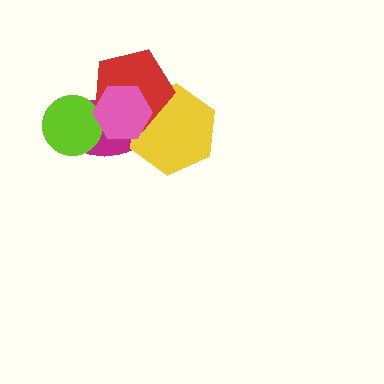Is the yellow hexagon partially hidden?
Yes, it is partially covered by another shape.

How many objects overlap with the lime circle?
2 objects overlap with the lime circle.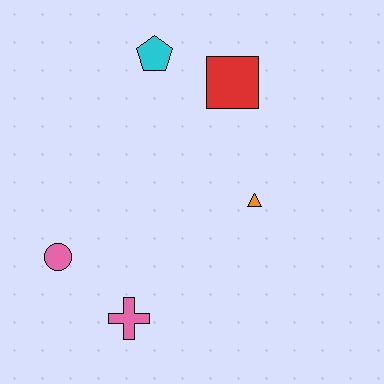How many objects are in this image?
There are 5 objects.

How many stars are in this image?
There are no stars.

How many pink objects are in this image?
There are 2 pink objects.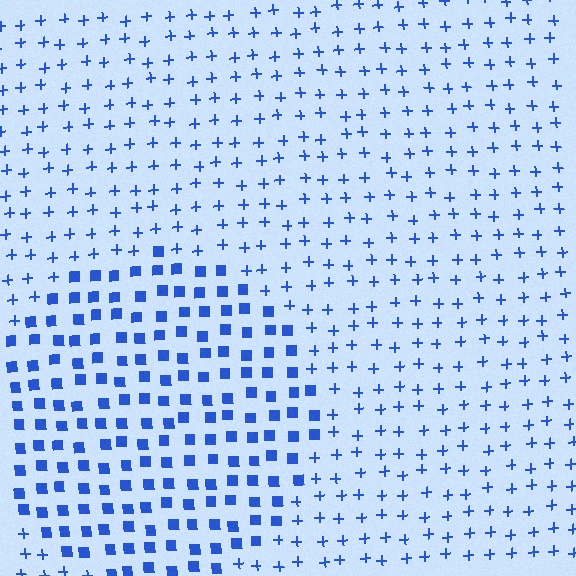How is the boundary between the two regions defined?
The boundary is defined by a change in element shape: squares inside vs. plus signs outside. All elements share the same color and spacing.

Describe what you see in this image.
The image is filled with small blue elements arranged in a uniform grid. A circle-shaped region contains squares, while the surrounding area contains plus signs. The boundary is defined purely by the change in element shape.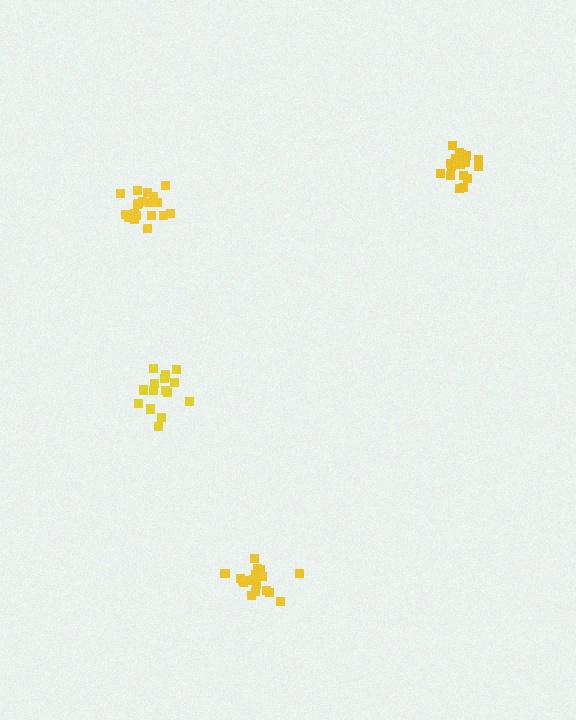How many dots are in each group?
Group 1: 16 dots, Group 2: 18 dots, Group 3: 19 dots, Group 4: 20 dots (73 total).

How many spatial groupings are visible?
There are 4 spatial groupings.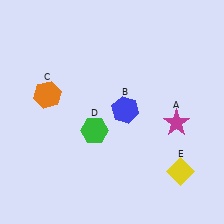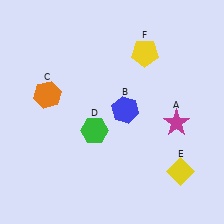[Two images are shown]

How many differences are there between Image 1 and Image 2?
There is 1 difference between the two images.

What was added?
A yellow pentagon (F) was added in Image 2.